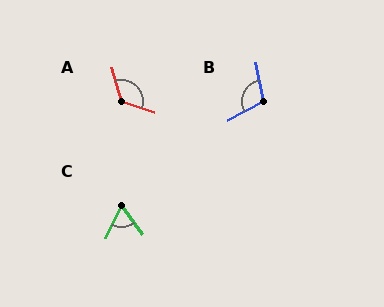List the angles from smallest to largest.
C (61°), B (107°), A (124°).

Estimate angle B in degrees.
Approximately 107 degrees.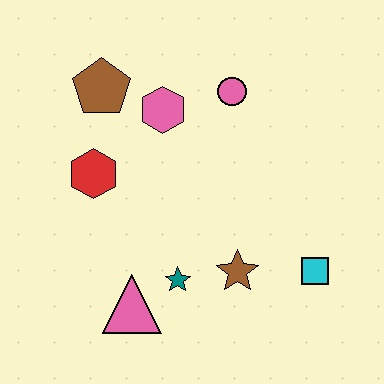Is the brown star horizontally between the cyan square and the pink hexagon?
Yes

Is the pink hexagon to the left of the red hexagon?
No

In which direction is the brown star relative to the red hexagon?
The brown star is to the right of the red hexagon.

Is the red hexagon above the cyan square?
Yes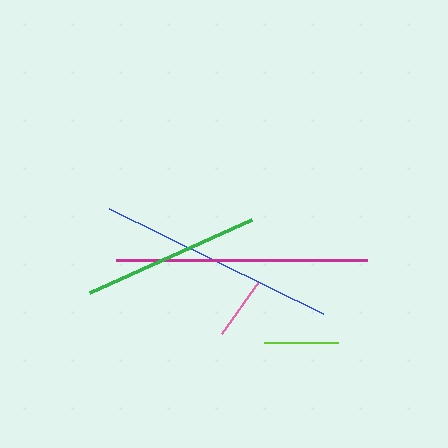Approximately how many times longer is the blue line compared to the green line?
The blue line is approximately 1.3 times the length of the green line.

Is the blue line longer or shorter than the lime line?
The blue line is longer than the lime line.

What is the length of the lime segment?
The lime segment is approximately 74 pixels long.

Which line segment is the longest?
The magenta line is the longest at approximately 251 pixels.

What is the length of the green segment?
The green segment is approximately 178 pixels long.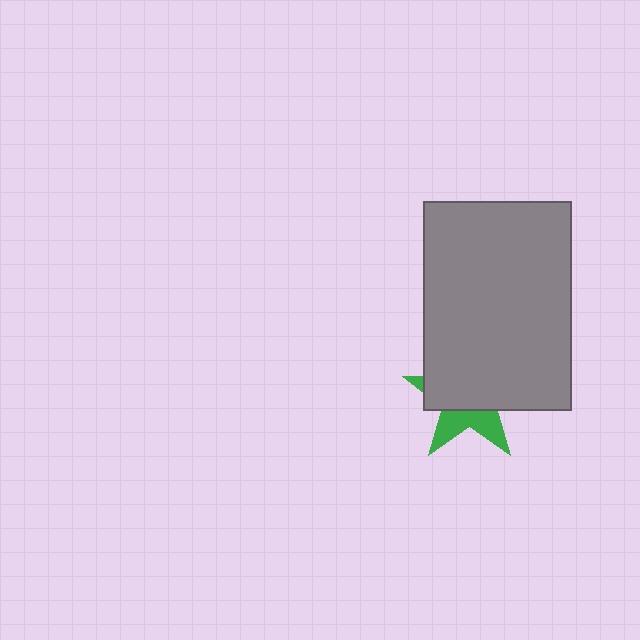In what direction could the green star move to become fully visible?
The green star could move down. That would shift it out from behind the gray rectangle entirely.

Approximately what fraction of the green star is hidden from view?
Roughly 65% of the green star is hidden behind the gray rectangle.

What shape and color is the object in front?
The object in front is a gray rectangle.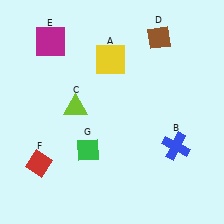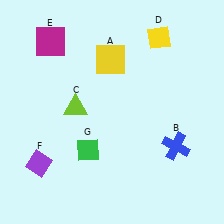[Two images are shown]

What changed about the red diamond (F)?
In Image 1, F is red. In Image 2, it changed to purple.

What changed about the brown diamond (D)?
In Image 1, D is brown. In Image 2, it changed to yellow.